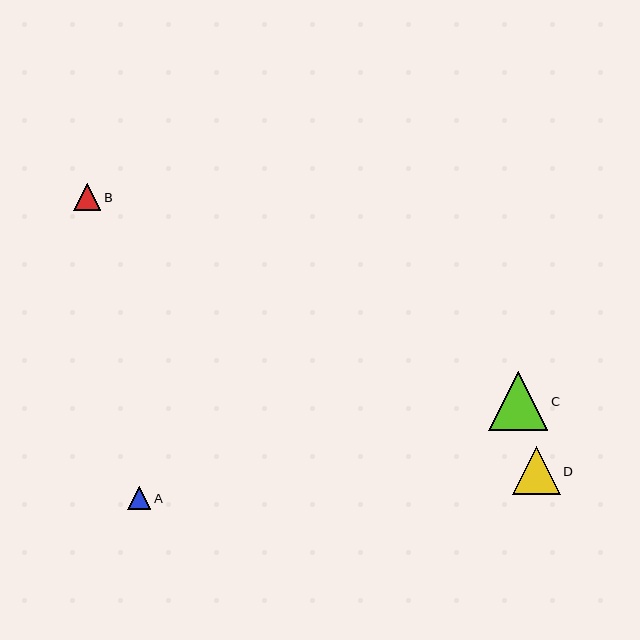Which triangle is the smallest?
Triangle A is the smallest with a size of approximately 23 pixels.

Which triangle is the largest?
Triangle C is the largest with a size of approximately 59 pixels.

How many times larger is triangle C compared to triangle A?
Triangle C is approximately 2.6 times the size of triangle A.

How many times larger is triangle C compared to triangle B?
Triangle C is approximately 2.1 times the size of triangle B.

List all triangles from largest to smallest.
From largest to smallest: C, D, B, A.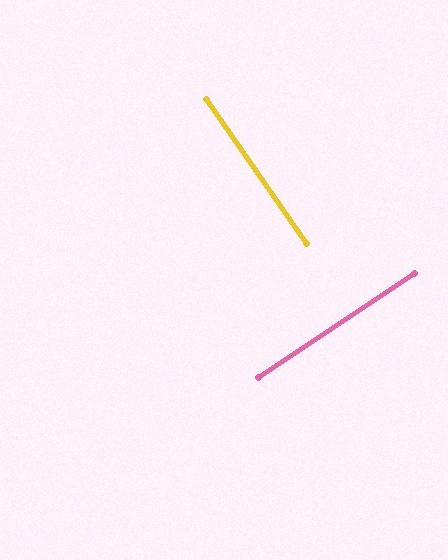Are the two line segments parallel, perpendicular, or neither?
Perpendicular — they meet at approximately 89°.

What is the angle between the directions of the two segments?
Approximately 89 degrees.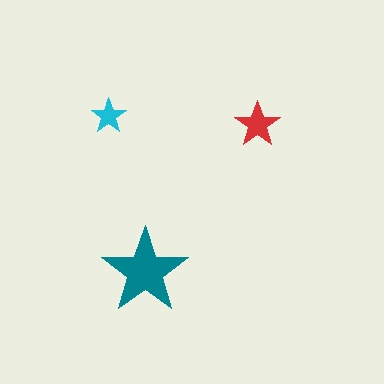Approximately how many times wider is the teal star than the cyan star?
About 2.5 times wider.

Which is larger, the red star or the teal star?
The teal one.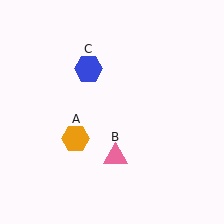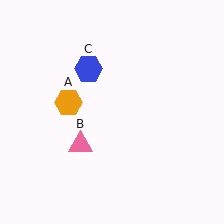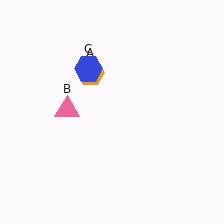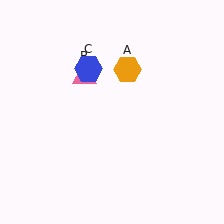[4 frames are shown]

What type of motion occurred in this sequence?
The orange hexagon (object A), pink triangle (object B) rotated clockwise around the center of the scene.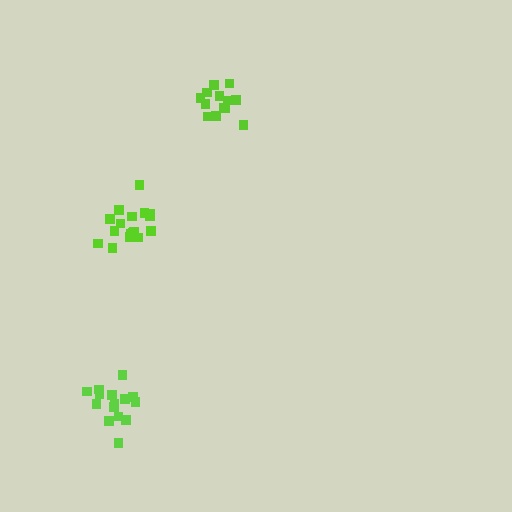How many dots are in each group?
Group 1: 17 dots, Group 2: 13 dots, Group 3: 15 dots (45 total).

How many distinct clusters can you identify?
There are 3 distinct clusters.